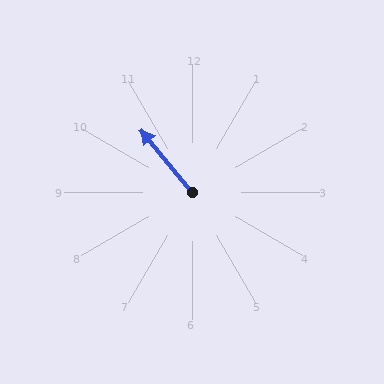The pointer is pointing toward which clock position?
Roughly 11 o'clock.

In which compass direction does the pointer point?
Northwest.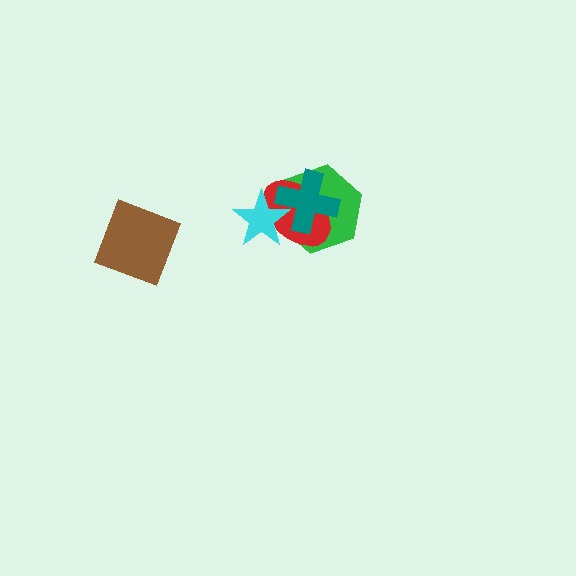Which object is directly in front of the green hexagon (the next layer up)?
The red ellipse is directly in front of the green hexagon.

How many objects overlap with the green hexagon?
3 objects overlap with the green hexagon.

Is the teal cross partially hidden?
Yes, it is partially covered by another shape.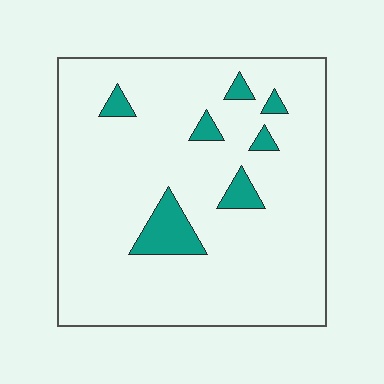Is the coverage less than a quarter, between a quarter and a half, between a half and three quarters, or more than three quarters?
Less than a quarter.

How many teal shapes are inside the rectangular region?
7.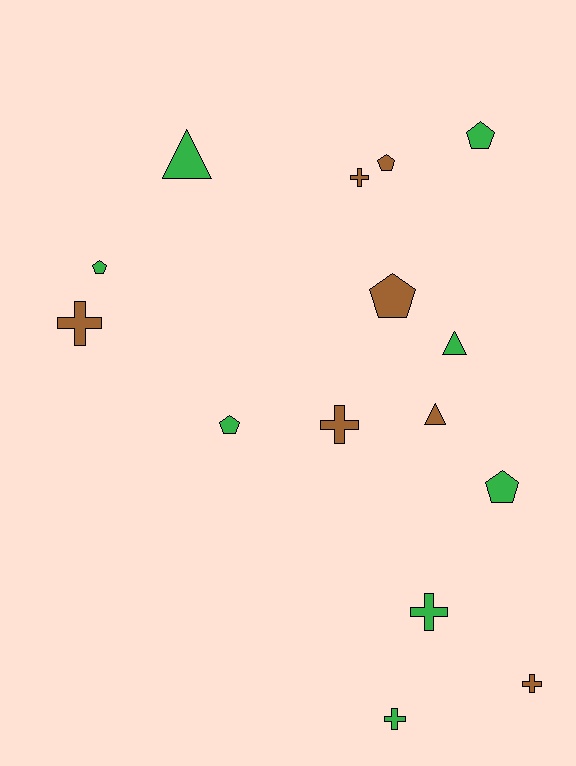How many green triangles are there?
There are 2 green triangles.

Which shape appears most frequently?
Cross, with 6 objects.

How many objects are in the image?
There are 15 objects.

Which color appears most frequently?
Green, with 8 objects.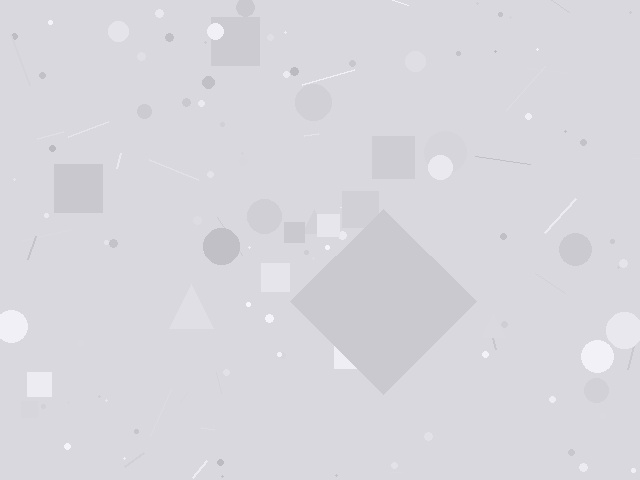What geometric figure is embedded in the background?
A diamond is embedded in the background.